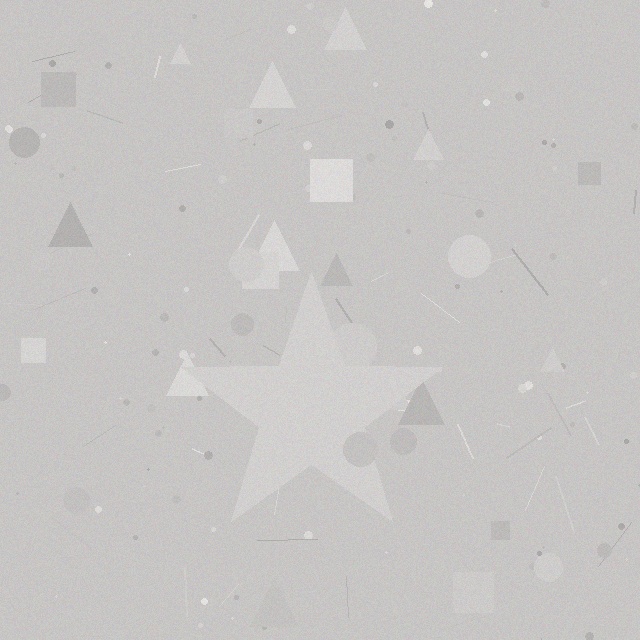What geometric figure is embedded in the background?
A star is embedded in the background.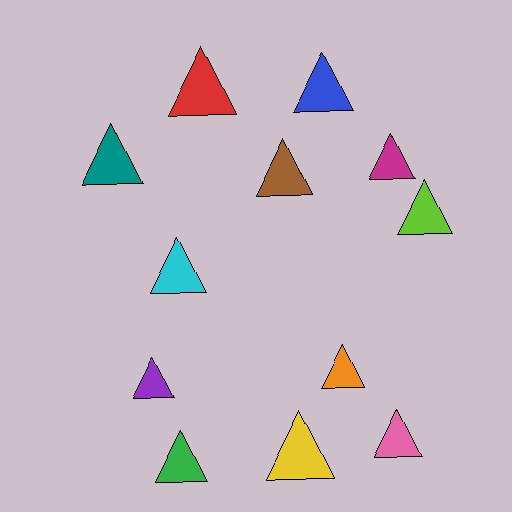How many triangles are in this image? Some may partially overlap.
There are 12 triangles.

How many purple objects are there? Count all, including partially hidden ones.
There is 1 purple object.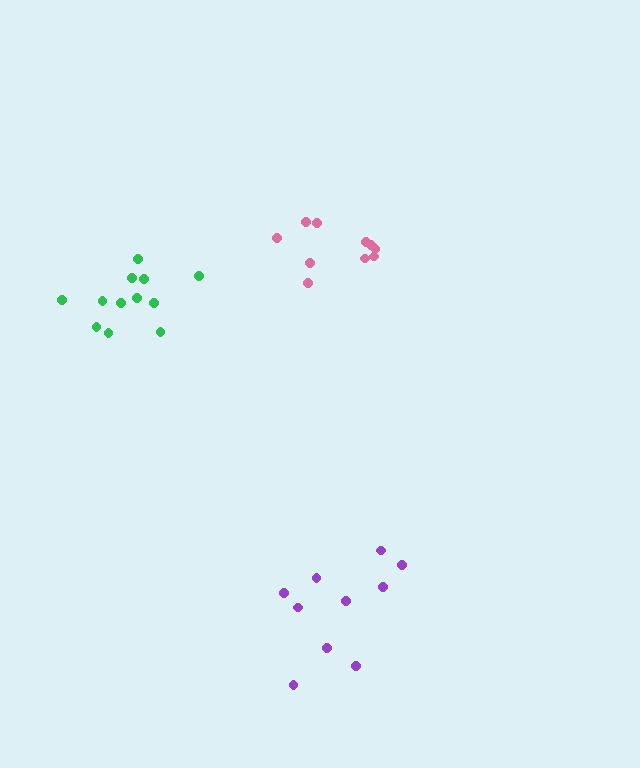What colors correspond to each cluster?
The clusters are colored: purple, pink, green.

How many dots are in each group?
Group 1: 10 dots, Group 2: 10 dots, Group 3: 12 dots (32 total).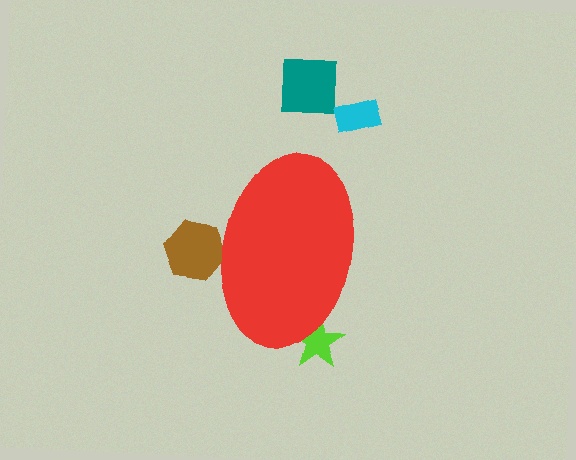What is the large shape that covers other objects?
A red ellipse.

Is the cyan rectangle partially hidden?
No, the cyan rectangle is fully visible.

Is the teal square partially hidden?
No, the teal square is fully visible.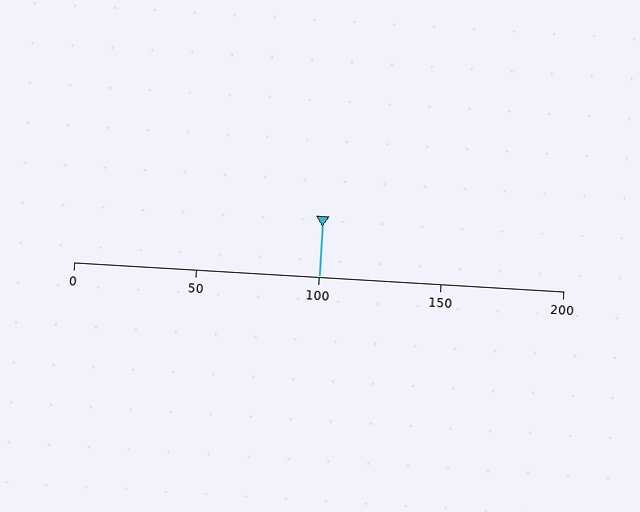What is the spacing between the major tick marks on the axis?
The major ticks are spaced 50 apart.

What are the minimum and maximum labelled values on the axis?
The axis runs from 0 to 200.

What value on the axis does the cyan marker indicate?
The marker indicates approximately 100.